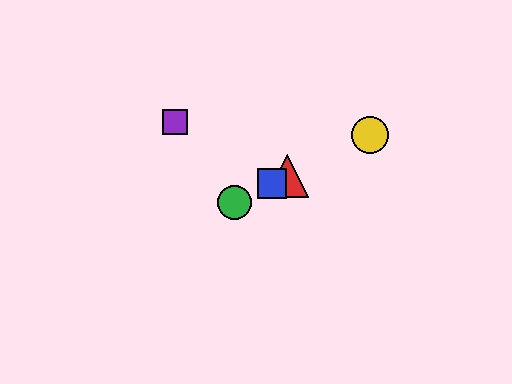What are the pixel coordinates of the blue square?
The blue square is at (272, 184).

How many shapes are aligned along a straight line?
4 shapes (the red triangle, the blue square, the green circle, the yellow circle) are aligned along a straight line.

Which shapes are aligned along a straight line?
The red triangle, the blue square, the green circle, the yellow circle are aligned along a straight line.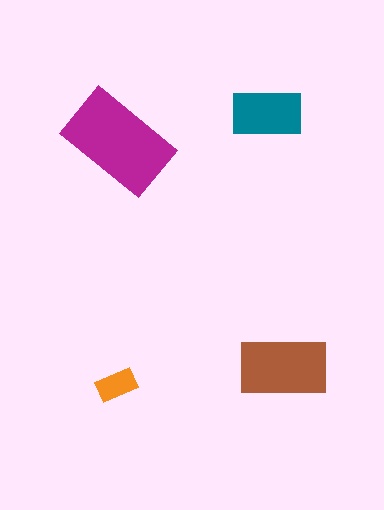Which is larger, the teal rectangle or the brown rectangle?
The brown one.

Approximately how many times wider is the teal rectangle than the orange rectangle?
About 2 times wider.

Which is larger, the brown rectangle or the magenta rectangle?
The magenta one.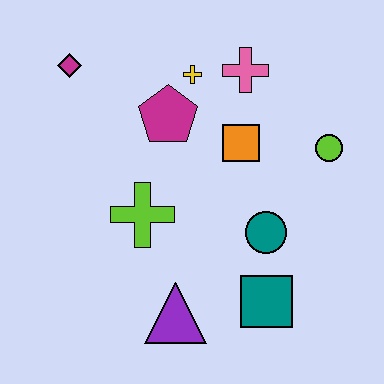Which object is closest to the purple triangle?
The teal square is closest to the purple triangle.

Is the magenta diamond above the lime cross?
Yes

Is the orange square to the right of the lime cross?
Yes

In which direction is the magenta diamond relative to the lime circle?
The magenta diamond is to the left of the lime circle.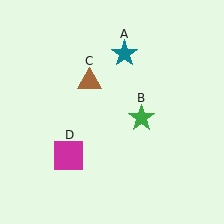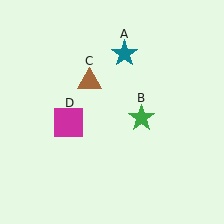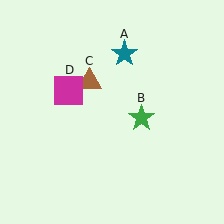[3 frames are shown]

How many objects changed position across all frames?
1 object changed position: magenta square (object D).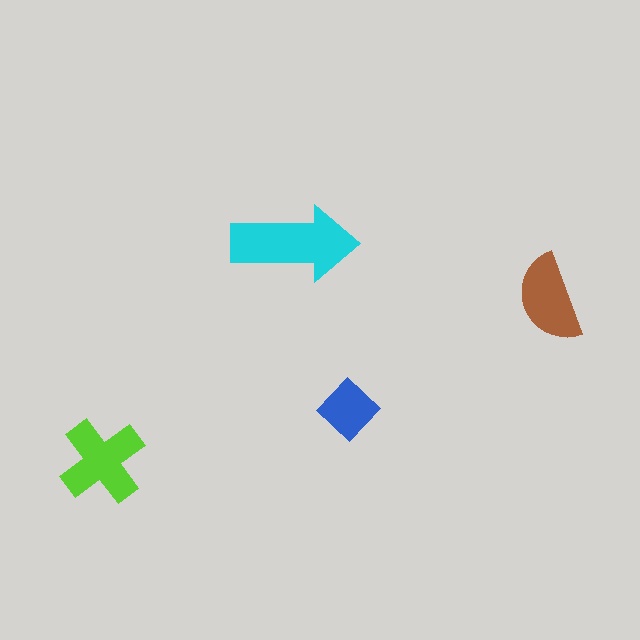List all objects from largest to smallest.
The cyan arrow, the lime cross, the brown semicircle, the blue diamond.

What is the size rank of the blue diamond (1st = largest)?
4th.